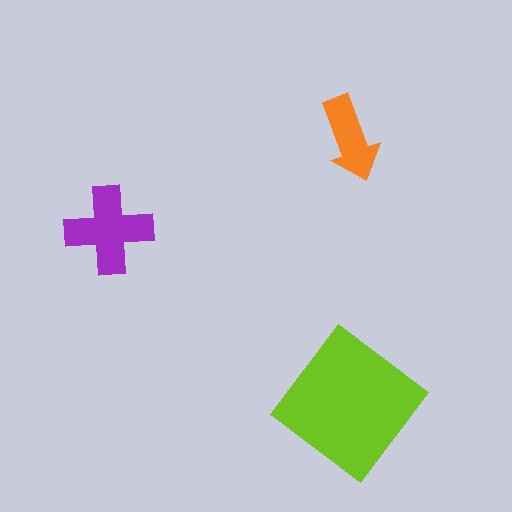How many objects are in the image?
There are 3 objects in the image.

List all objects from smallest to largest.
The orange arrow, the purple cross, the lime diamond.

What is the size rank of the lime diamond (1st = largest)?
1st.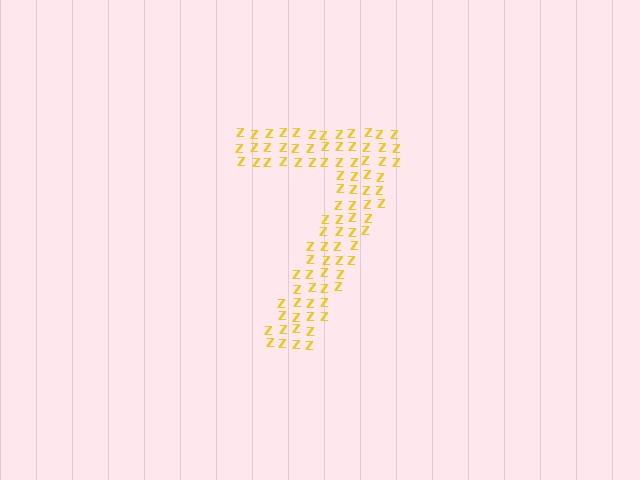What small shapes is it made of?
It is made of small letter Z's.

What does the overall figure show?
The overall figure shows the digit 7.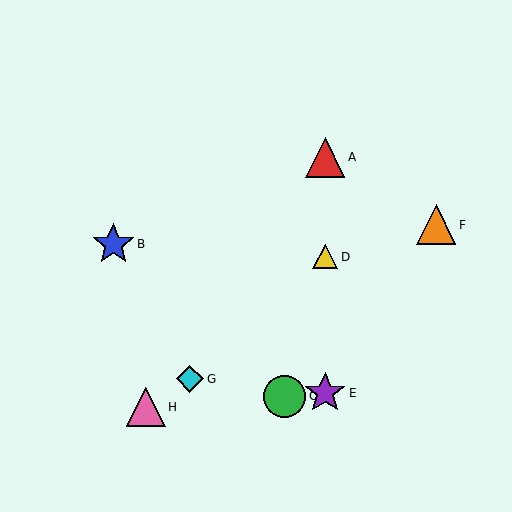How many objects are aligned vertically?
3 objects (A, D, E) are aligned vertically.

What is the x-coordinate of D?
Object D is at x≈325.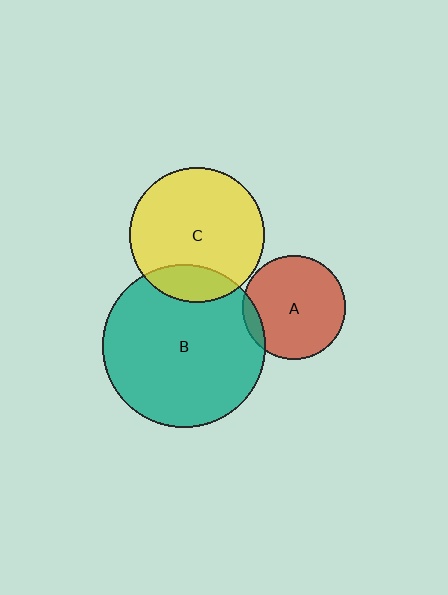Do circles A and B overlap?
Yes.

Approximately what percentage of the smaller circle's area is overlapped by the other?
Approximately 10%.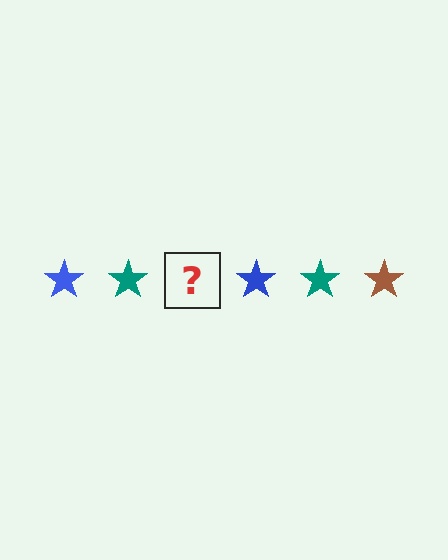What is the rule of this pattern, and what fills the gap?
The rule is that the pattern cycles through blue, teal, brown stars. The gap should be filled with a brown star.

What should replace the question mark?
The question mark should be replaced with a brown star.